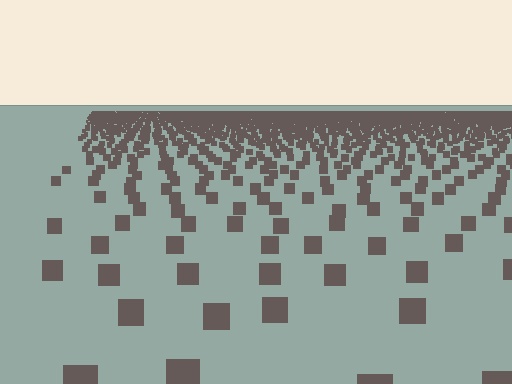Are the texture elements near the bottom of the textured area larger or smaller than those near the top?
Larger. Near the bottom, elements are closer to the viewer and appear at a bigger on-screen size.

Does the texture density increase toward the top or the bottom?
Density increases toward the top.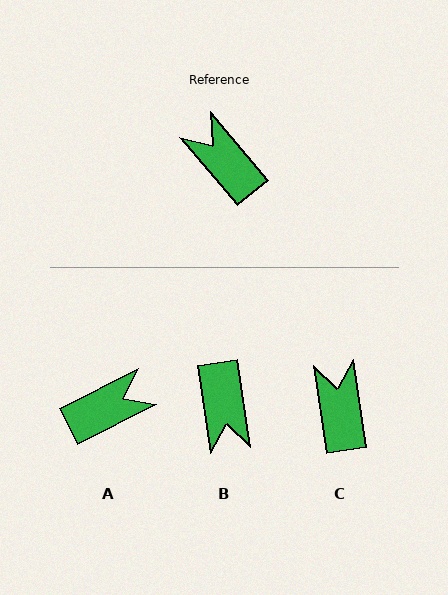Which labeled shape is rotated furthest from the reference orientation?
B, about 148 degrees away.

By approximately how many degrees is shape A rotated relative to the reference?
Approximately 103 degrees clockwise.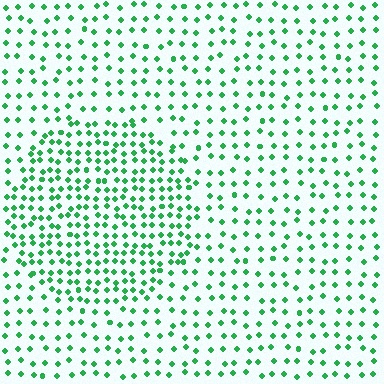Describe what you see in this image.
The image contains small green elements arranged at two different densities. A circle-shaped region is visible where the elements are more densely packed than the surrounding area.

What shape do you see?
I see a circle.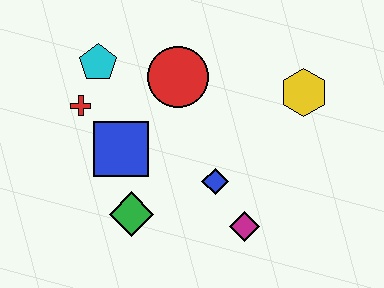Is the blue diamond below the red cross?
Yes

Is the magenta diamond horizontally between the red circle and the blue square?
No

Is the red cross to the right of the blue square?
No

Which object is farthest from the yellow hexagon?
The red cross is farthest from the yellow hexagon.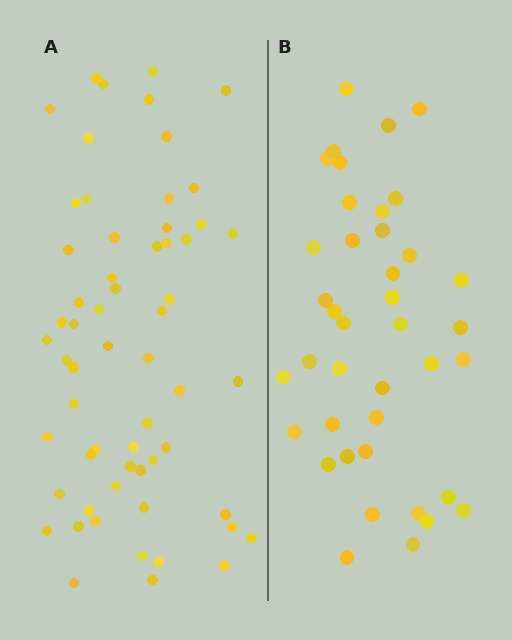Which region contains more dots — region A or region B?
Region A (the left region) has more dots.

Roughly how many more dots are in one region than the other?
Region A has approximately 20 more dots than region B.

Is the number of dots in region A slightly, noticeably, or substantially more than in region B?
Region A has substantially more. The ratio is roughly 1.5 to 1.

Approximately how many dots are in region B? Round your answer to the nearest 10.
About 40 dots.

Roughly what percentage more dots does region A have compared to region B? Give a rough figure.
About 50% more.